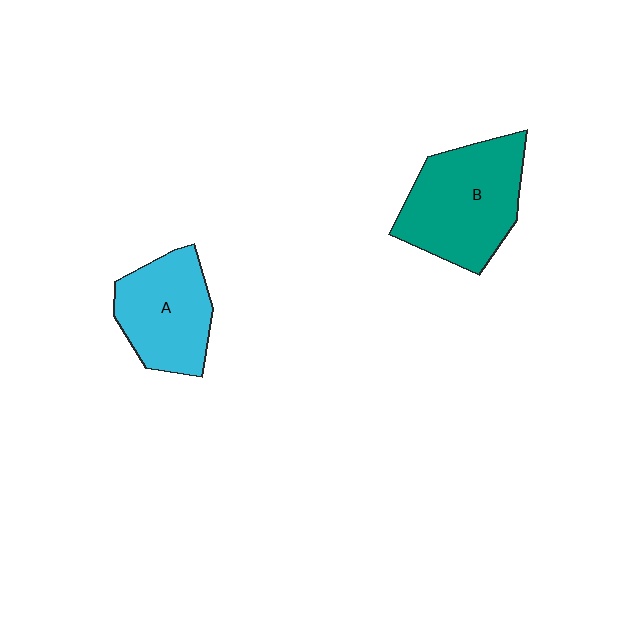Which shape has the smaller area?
Shape A (cyan).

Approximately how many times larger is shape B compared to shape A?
Approximately 1.3 times.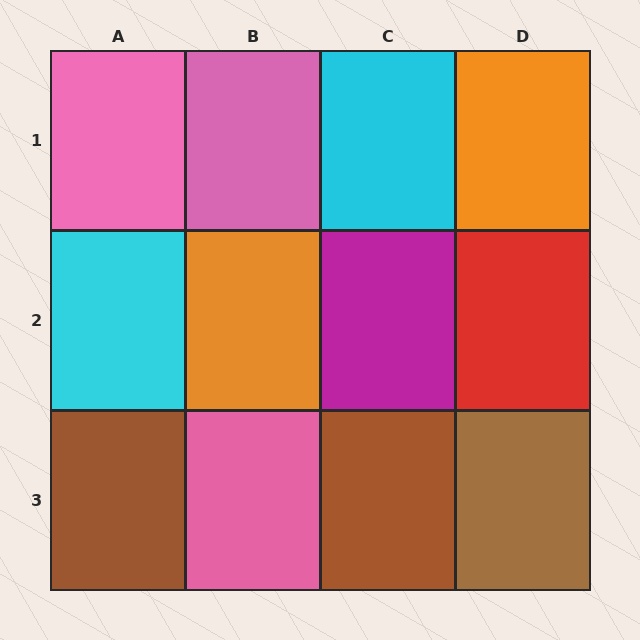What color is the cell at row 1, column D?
Orange.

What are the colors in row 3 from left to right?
Brown, pink, brown, brown.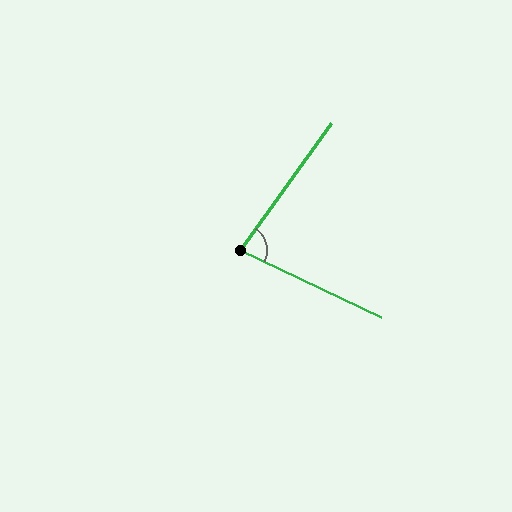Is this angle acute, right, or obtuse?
It is acute.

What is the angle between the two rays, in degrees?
Approximately 80 degrees.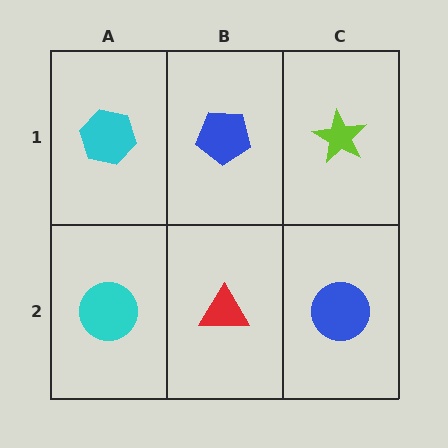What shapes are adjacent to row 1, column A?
A cyan circle (row 2, column A), a blue pentagon (row 1, column B).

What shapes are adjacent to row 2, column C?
A lime star (row 1, column C), a red triangle (row 2, column B).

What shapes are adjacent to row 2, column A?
A cyan hexagon (row 1, column A), a red triangle (row 2, column B).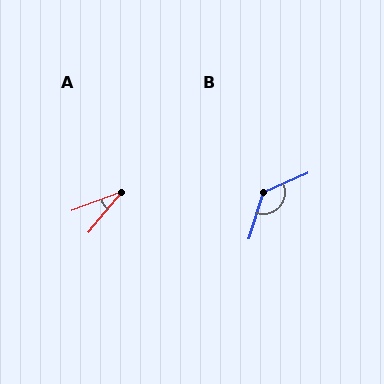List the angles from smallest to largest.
A (30°), B (132°).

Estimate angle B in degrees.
Approximately 132 degrees.